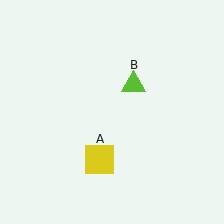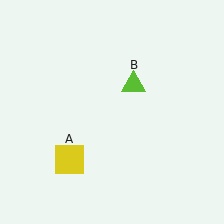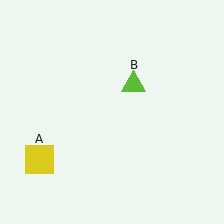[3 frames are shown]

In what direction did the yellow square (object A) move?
The yellow square (object A) moved left.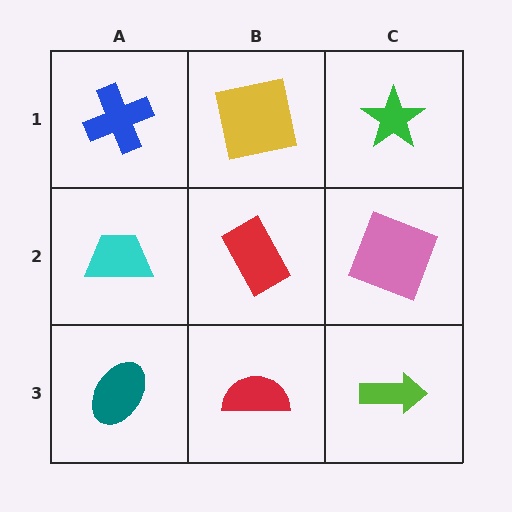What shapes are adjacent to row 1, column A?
A cyan trapezoid (row 2, column A), a yellow square (row 1, column B).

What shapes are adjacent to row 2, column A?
A blue cross (row 1, column A), a teal ellipse (row 3, column A), a red rectangle (row 2, column B).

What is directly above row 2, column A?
A blue cross.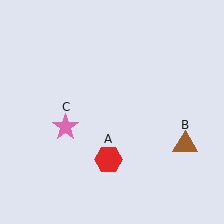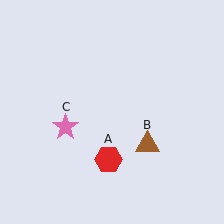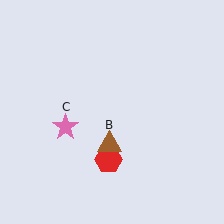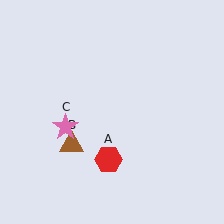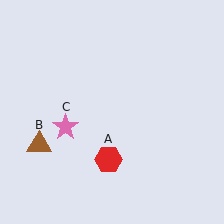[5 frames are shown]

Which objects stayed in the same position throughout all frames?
Red hexagon (object A) and pink star (object C) remained stationary.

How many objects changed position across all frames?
1 object changed position: brown triangle (object B).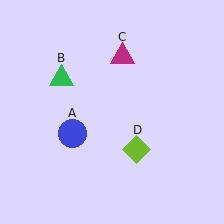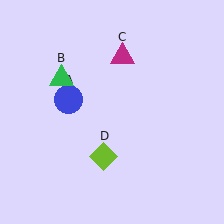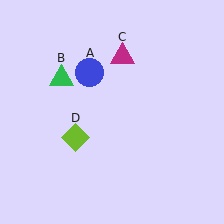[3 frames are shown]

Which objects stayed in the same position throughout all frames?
Green triangle (object B) and magenta triangle (object C) remained stationary.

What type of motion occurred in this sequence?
The blue circle (object A), lime diamond (object D) rotated clockwise around the center of the scene.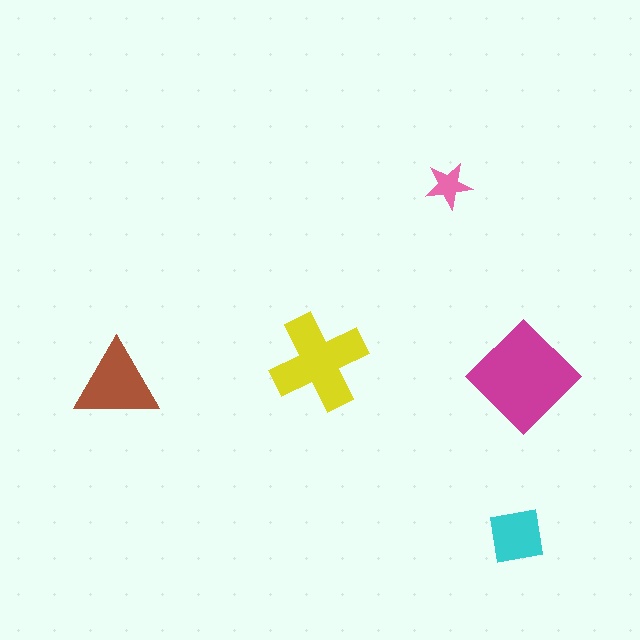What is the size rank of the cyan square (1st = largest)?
4th.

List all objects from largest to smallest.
The magenta diamond, the yellow cross, the brown triangle, the cyan square, the pink star.